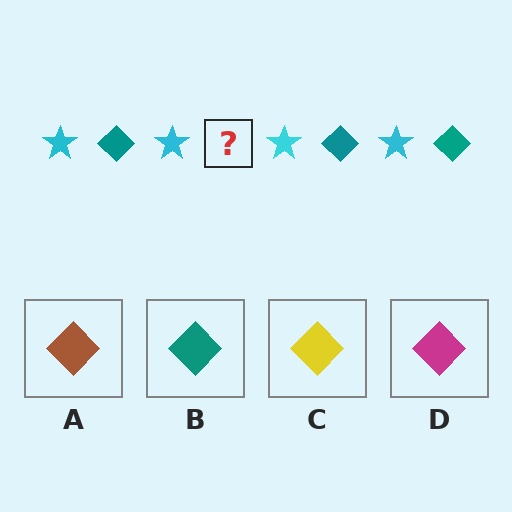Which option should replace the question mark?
Option B.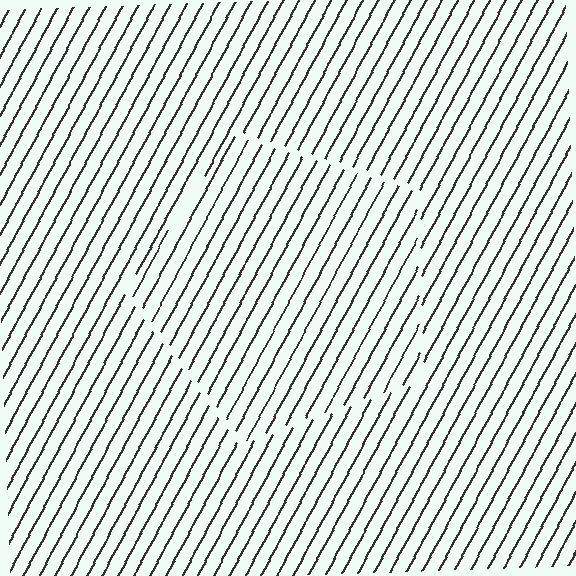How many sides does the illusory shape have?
5 sides — the line-ends trace a pentagon.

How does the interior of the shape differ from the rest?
The interior of the shape contains the same grating, shifted by half a period — the contour is defined by the phase discontinuity where line-ends from the inner and outer gratings abut.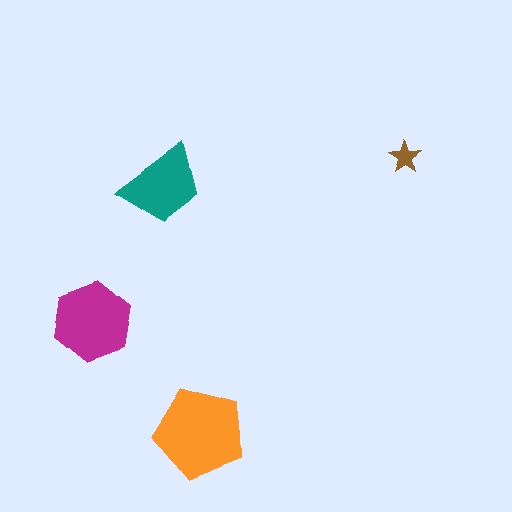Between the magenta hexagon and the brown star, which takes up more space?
The magenta hexagon.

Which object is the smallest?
The brown star.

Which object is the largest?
The orange pentagon.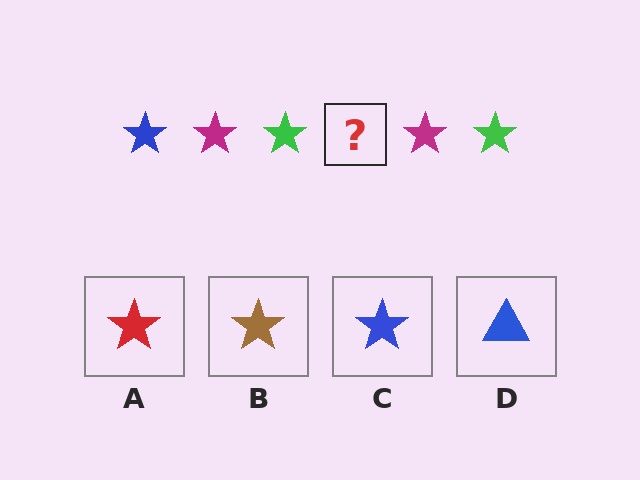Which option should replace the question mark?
Option C.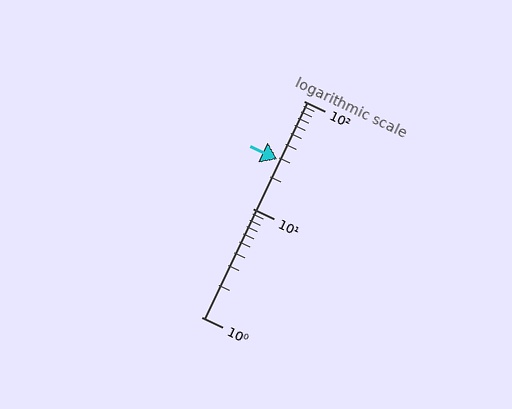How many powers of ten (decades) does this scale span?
The scale spans 2 decades, from 1 to 100.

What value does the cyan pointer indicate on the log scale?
The pointer indicates approximately 29.